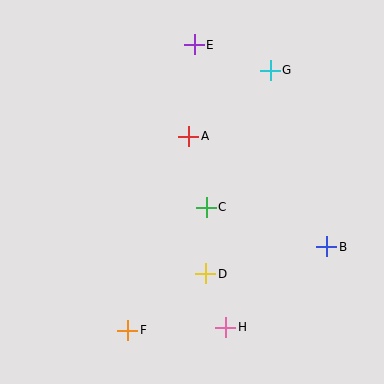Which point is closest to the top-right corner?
Point G is closest to the top-right corner.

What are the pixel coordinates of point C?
Point C is at (206, 207).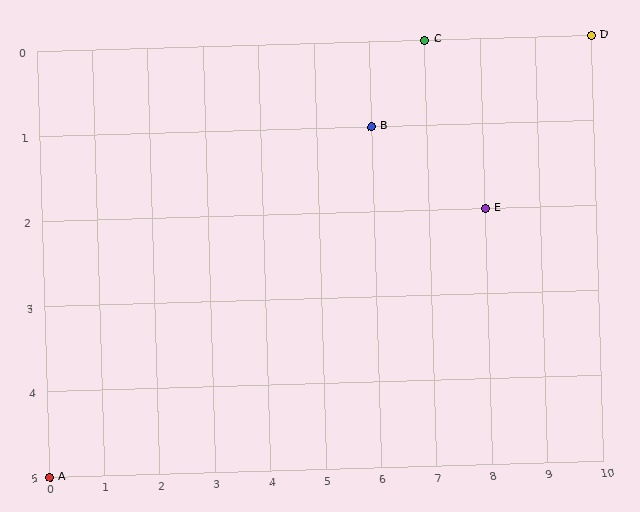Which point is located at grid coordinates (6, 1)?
Point B is at (6, 1).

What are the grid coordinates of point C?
Point C is at grid coordinates (7, 0).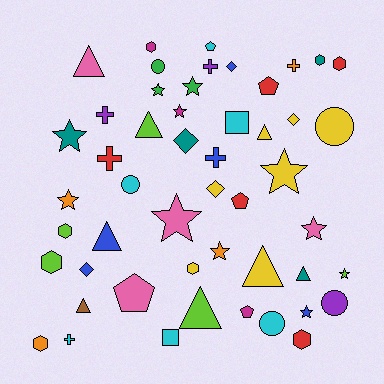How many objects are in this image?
There are 50 objects.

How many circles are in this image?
There are 5 circles.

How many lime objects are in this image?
There are 5 lime objects.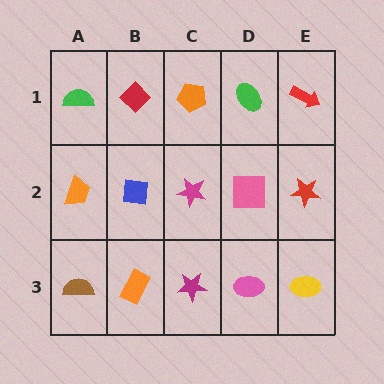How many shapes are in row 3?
5 shapes.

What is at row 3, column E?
A yellow ellipse.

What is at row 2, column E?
A red star.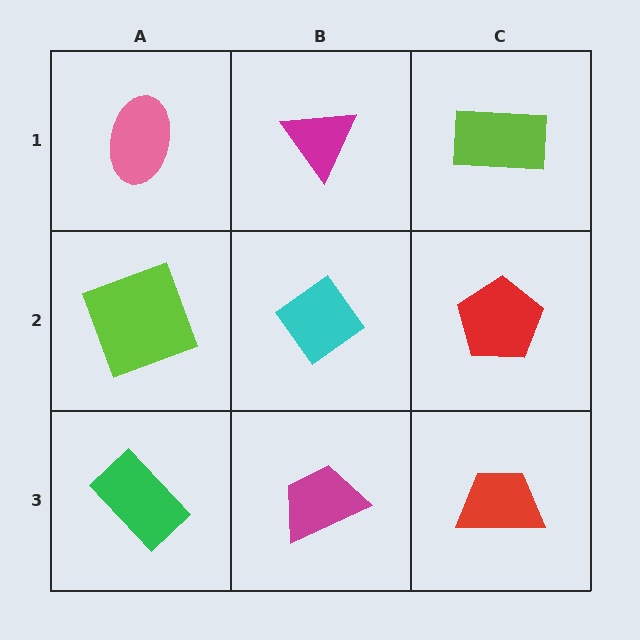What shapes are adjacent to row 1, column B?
A cyan diamond (row 2, column B), a pink ellipse (row 1, column A), a lime rectangle (row 1, column C).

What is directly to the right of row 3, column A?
A magenta trapezoid.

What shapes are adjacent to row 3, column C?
A red pentagon (row 2, column C), a magenta trapezoid (row 3, column B).